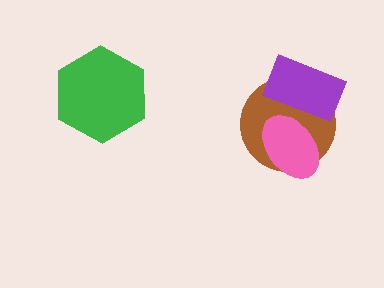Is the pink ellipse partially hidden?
No, no other shape covers it.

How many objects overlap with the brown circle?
2 objects overlap with the brown circle.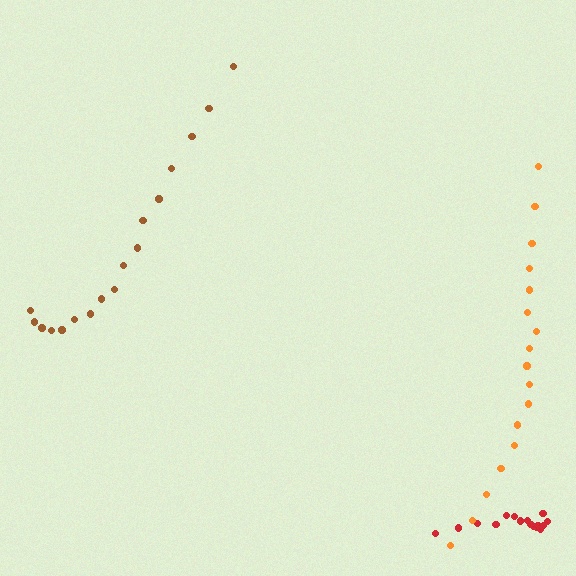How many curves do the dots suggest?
There are 3 distinct paths.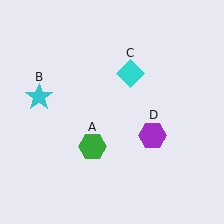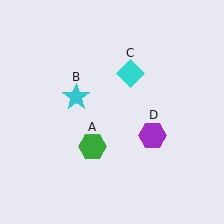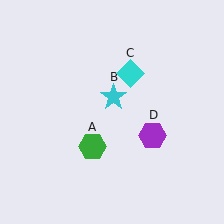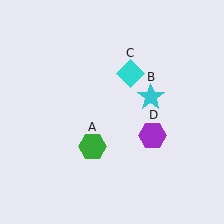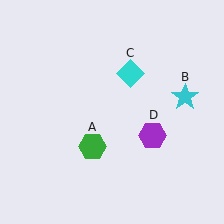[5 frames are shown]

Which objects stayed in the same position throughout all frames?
Green hexagon (object A) and cyan diamond (object C) and purple hexagon (object D) remained stationary.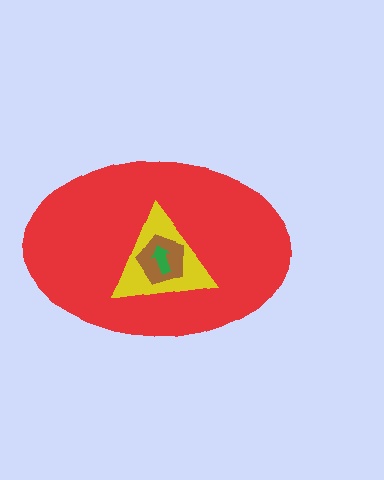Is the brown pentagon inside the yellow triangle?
Yes.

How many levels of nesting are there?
4.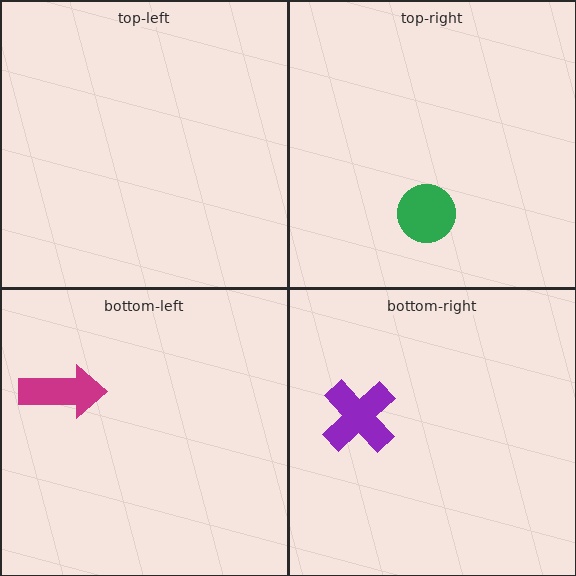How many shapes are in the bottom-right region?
1.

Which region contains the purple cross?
The bottom-right region.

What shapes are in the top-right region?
The green circle.